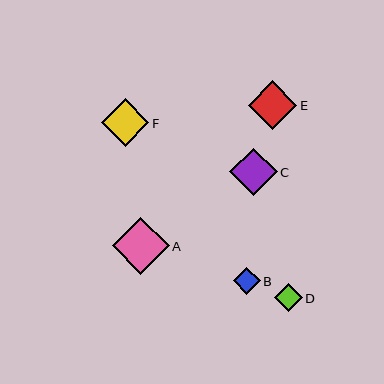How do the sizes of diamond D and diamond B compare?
Diamond D and diamond B are approximately the same size.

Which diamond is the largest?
Diamond A is the largest with a size of approximately 57 pixels.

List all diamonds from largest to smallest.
From largest to smallest: A, E, F, C, D, B.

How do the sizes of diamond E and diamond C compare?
Diamond E and diamond C are approximately the same size.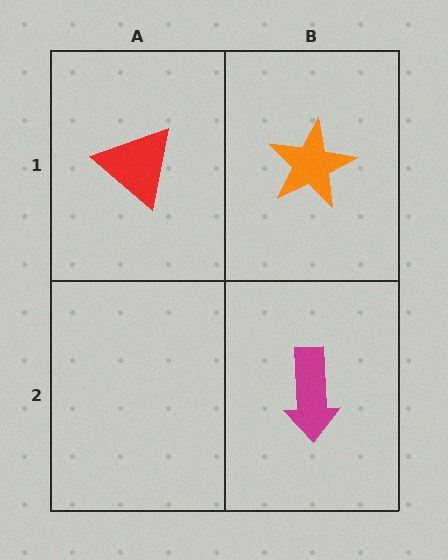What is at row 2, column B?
A magenta arrow.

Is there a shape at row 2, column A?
No, that cell is empty.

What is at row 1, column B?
An orange star.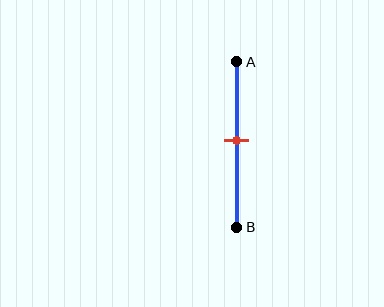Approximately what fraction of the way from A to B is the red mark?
The red mark is approximately 45% of the way from A to B.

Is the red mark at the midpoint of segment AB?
Yes, the mark is approximately at the midpoint.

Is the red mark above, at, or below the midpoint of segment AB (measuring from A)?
The red mark is approximately at the midpoint of segment AB.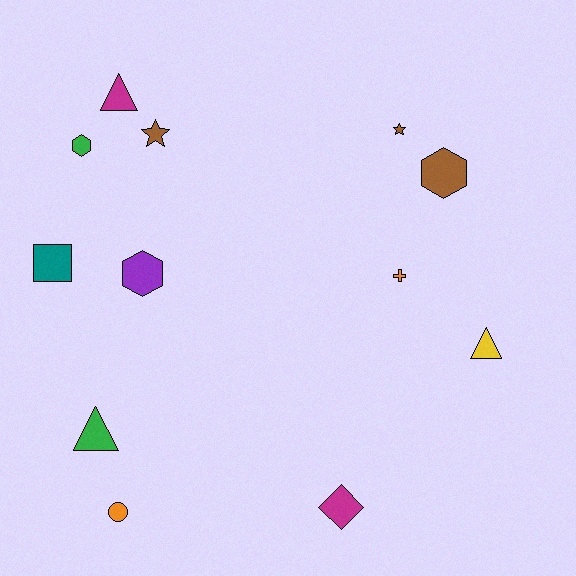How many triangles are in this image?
There are 3 triangles.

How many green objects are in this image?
There are 2 green objects.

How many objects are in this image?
There are 12 objects.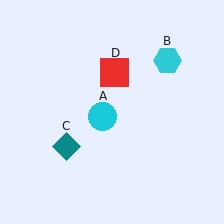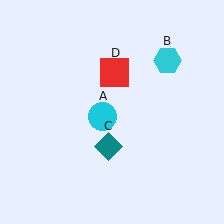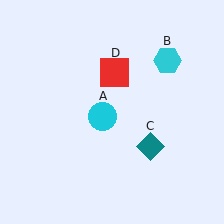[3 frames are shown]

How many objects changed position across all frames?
1 object changed position: teal diamond (object C).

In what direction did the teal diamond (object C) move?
The teal diamond (object C) moved right.